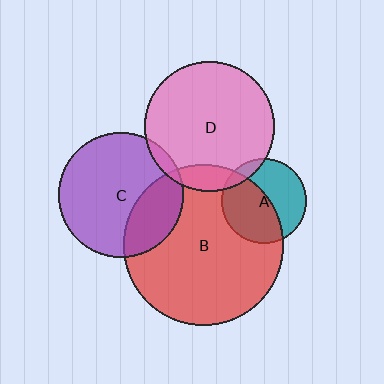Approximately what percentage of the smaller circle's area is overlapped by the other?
Approximately 10%.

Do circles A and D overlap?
Yes.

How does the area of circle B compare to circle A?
Approximately 3.6 times.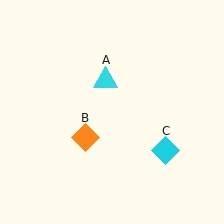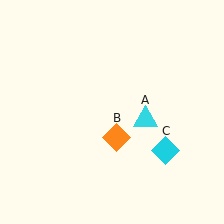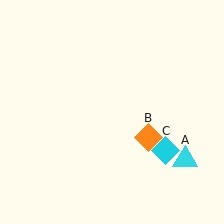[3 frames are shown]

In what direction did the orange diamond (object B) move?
The orange diamond (object B) moved right.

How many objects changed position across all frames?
2 objects changed position: cyan triangle (object A), orange diamond (object B).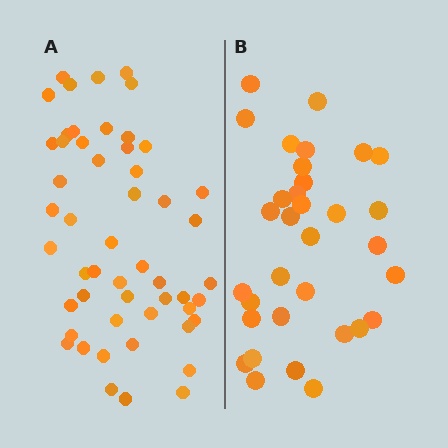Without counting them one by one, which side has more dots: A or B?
Region A (the left region) has more dots.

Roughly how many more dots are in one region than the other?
Region A has approximately 20 more dots than region B.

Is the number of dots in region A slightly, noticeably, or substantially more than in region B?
Region A has substantially more. The ratio is roughly 1.6 to 1.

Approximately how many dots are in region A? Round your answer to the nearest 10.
About 50 dots. (The exact count is 52, which rounds to 50.)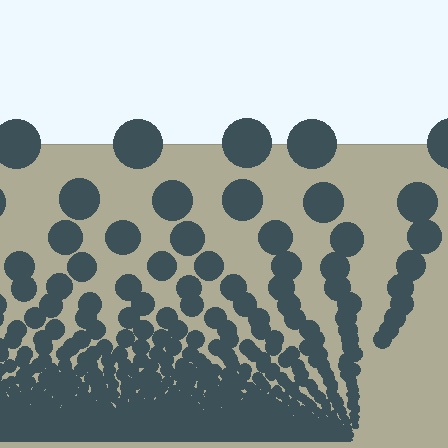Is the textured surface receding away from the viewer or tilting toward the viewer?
The surface appears to tilt toward the viewer. Texture elements get larger and sparser toward the top.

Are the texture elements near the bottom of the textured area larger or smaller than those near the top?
Smaller. The gradient is inverted — elements near the bottom are smaller and denser.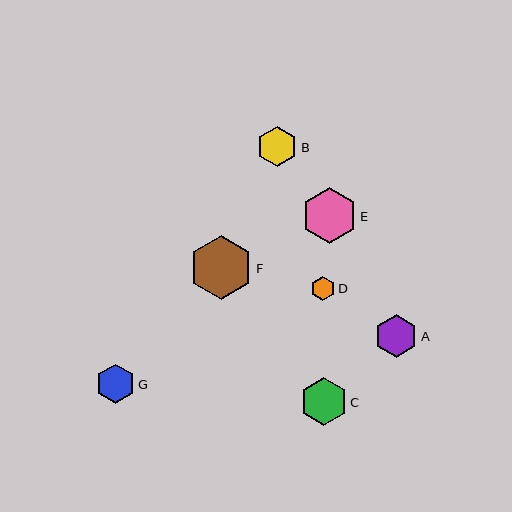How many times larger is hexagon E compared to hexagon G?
Hexagon E is approximately 1.4 times the size of hexagon G.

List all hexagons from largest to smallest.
From largest to smallest: F, E, C, A, B, G, D.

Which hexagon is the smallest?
Hexagon D is the smallest with a size of approximately 24 pixels.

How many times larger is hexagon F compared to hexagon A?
Hexagon F is approximately 1.5 times the size of hexagon A.